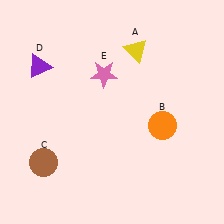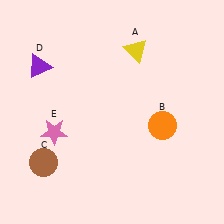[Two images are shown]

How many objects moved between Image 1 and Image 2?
1 object moved between the two images.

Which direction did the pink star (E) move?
The pink star (E) moved down.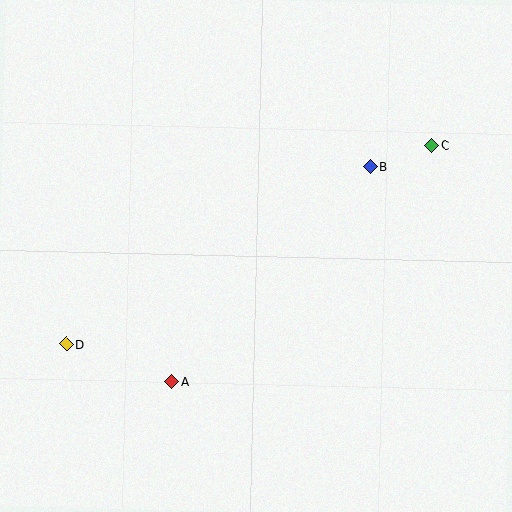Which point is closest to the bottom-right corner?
Point A is closest to the bottom-right corner.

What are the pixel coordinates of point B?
Point B is at (370, 166).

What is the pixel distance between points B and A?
The distance between B and A is 293 pixels.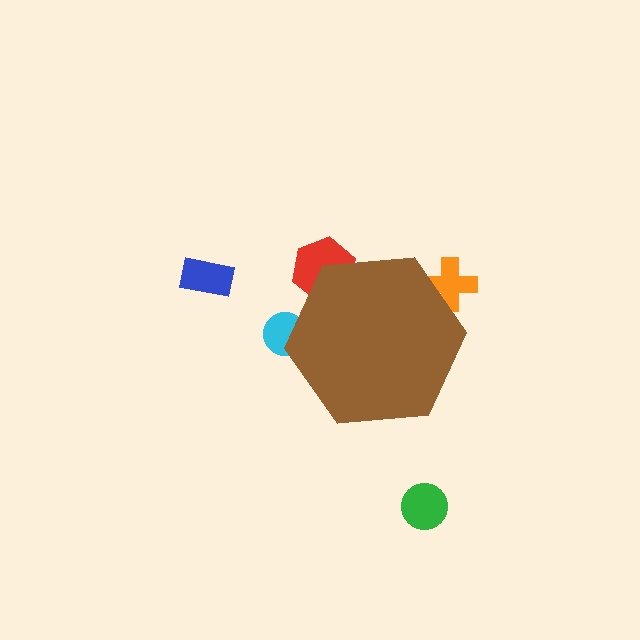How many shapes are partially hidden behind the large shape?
3 shapes are partially hidden.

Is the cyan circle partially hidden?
Yes, the cyan circle is partially hidden behind the brown hexagon.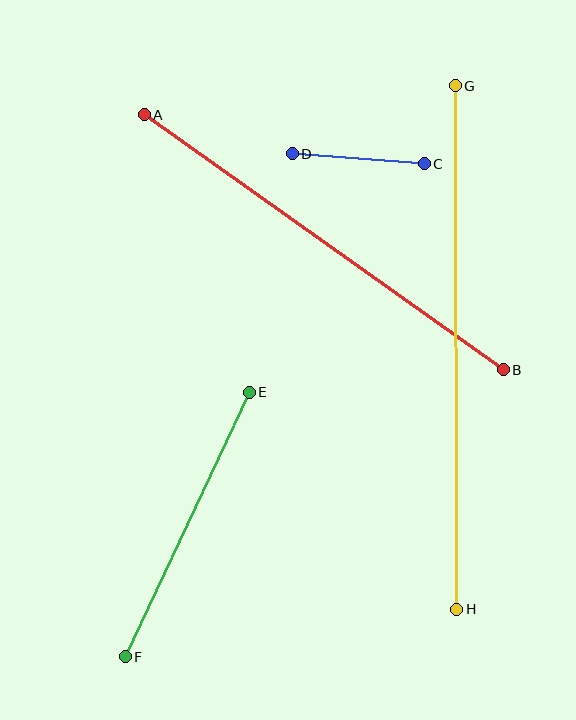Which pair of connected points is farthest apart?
Points G and H are farthest apart.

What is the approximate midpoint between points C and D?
The midpoint is at approximately (358, 159) pixels.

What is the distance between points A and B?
The distance is approximately 440 pixels.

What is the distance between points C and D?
The distance is approximately 132 pixels.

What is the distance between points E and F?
The distance is approximately 292 pixels.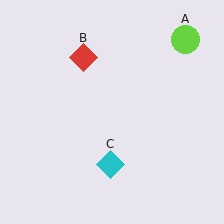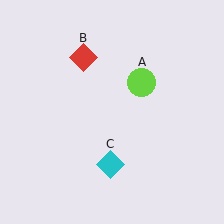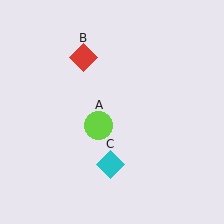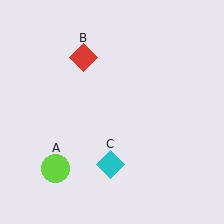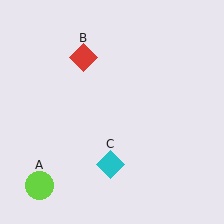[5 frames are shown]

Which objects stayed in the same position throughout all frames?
Red diamond (object B) and cyan diamond (object C) remained stationary.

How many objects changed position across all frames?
1 object changed position: lime circle (object A).